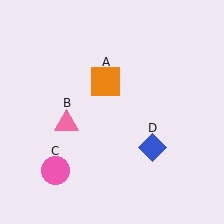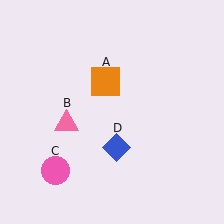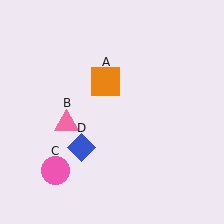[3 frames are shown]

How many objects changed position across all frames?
1 object changed position: blue diamond (object D).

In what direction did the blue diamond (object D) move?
The blue diamond (object D) moved left.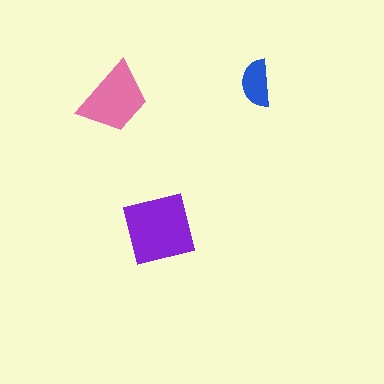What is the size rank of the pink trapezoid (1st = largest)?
2nd.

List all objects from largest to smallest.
The purple square, the pink trapezoid, the blue semicircle.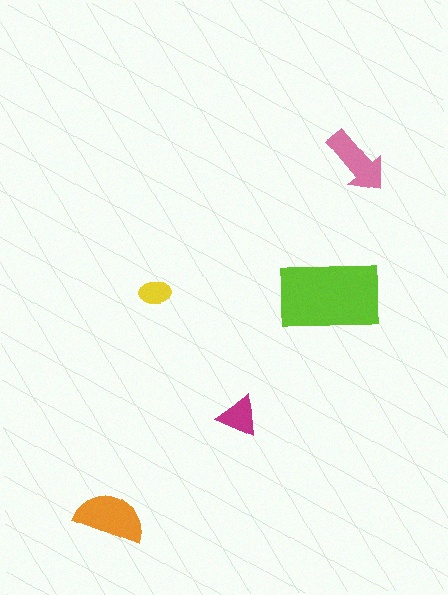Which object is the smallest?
The yellow ellipse.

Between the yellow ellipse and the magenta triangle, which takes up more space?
The magenta triangle.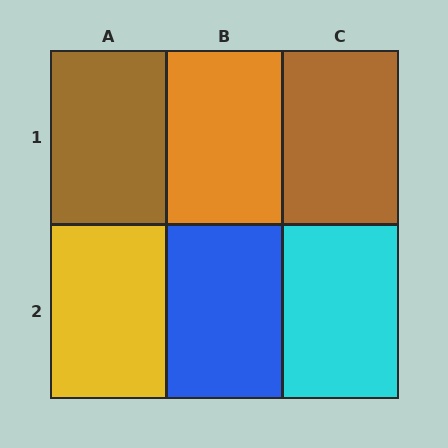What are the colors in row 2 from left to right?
Yellow, blue, cyan.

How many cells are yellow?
1 cell is yellow.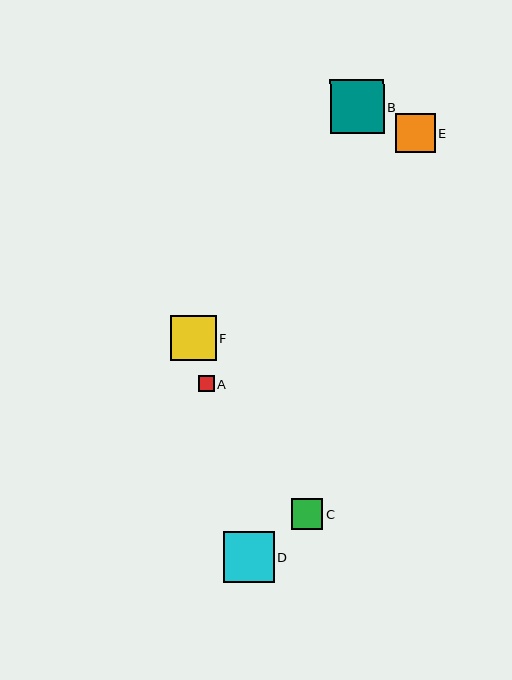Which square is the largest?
Square B is the largest with a size of approximately 54 pixels.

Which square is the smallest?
Square A is the smallest with a size of approximately 16 pixels.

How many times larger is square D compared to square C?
Square D is approximately 1.6 times the size of square C.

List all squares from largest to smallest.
From largest to smallest: B, D, F, E, C, A.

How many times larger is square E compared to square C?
Square E is approximately 1.2 times the size of square C.